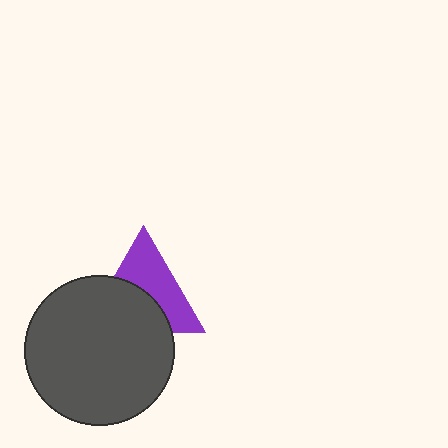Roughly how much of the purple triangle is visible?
About half of it is visible (roughly 52%).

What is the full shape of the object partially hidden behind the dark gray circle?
The partially hidden object is a purple triangle.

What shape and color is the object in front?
The object in front is a dark gray circle.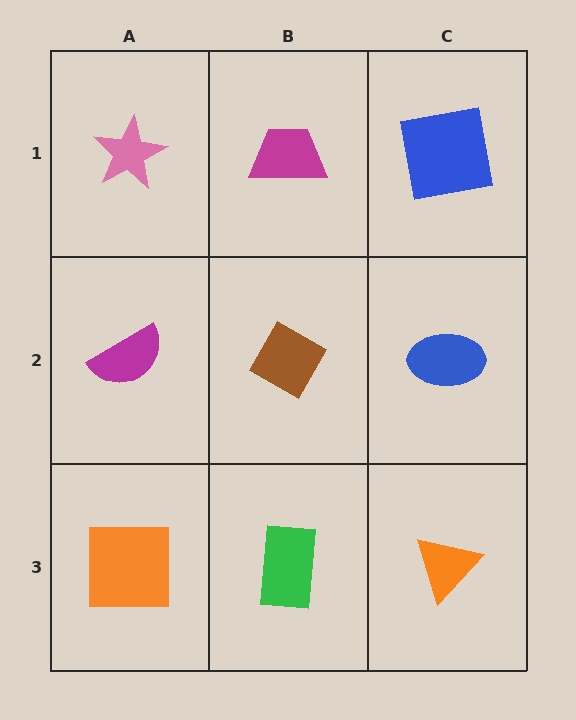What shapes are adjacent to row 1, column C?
A blue ellipse (row 2, column C), a magenta trapezoid (row 1, column B).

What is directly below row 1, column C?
A blue ellipse.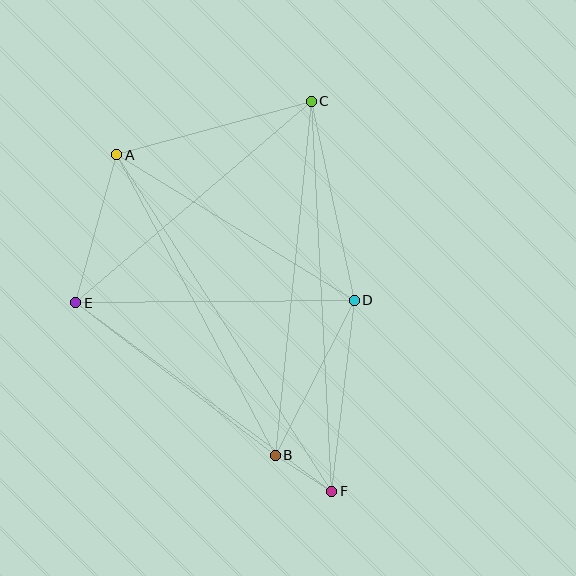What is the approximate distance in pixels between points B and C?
The distance between B and C is approximately 356 pixels.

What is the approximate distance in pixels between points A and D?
The distance between A and D is approximately 278 pixels.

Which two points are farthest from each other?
Points A and F are farthest from each other.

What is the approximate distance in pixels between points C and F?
The distance between C and F is approximately 391 pixels.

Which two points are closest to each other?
Points B and F are closest to each other.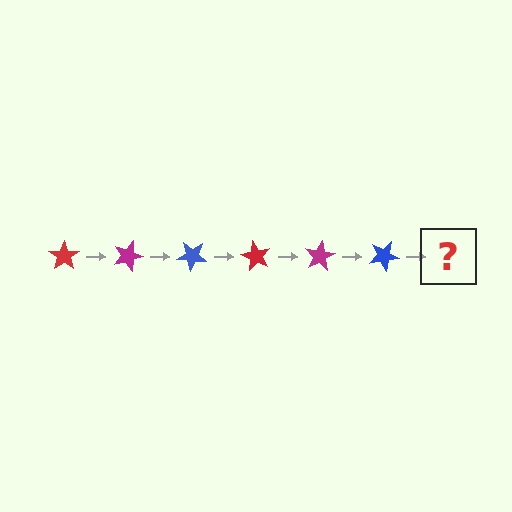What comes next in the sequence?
The next element should be a red star, rotated 120 degrees from the start.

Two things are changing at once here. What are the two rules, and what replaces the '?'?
The two rules are that it rotates 20 degrees each step and the color cycles through red, magenta, and blue. The '?' should be a red star, rotated 120 degrees from the start.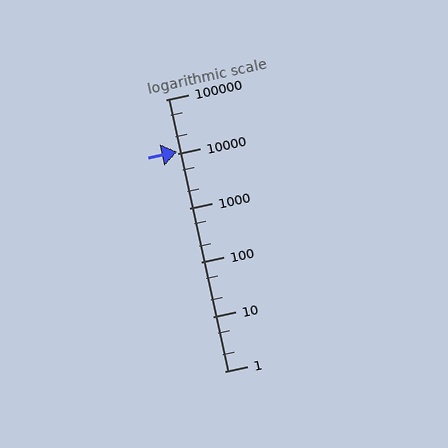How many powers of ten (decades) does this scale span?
The scale spans 5 decades, from 1 to 100000.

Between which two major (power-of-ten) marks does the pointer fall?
The pointer is between 10000 and 100000.